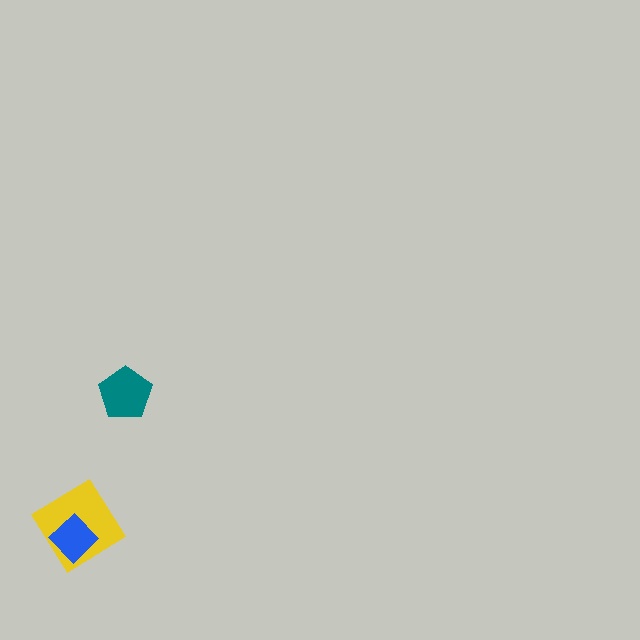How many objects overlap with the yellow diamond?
1 object overlaps with the yellow diamond.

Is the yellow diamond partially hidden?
Yes, it is partially covered by another shape.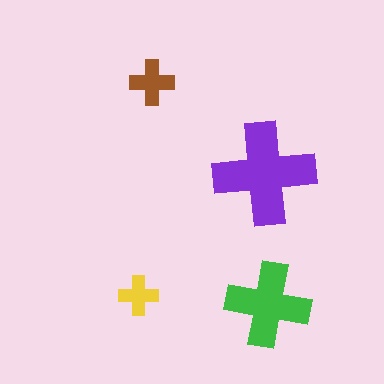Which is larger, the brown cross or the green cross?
The green one.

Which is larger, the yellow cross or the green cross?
The green one.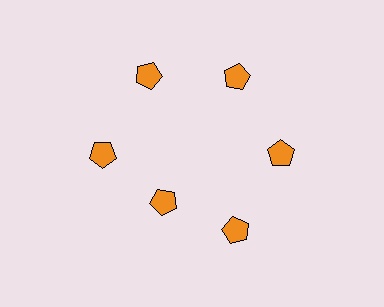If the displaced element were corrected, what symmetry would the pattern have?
It would have 6-fold rotational symmetry — the pattern would map onto itself every 60 degrees.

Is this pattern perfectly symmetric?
No. The 6 orange pentagons are arranged in a ring, but one element near the 7 o'clock position is pulled inward toward the center, breaking the 6-fold rotational symmetry.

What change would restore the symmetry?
The symmetry would be restored by moving it outward, back onto the ring so that all 6 pentagons sit at equal angles and equal distance from the center.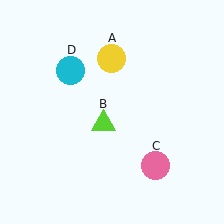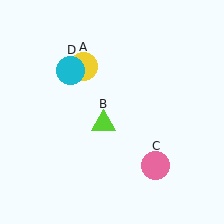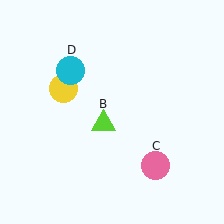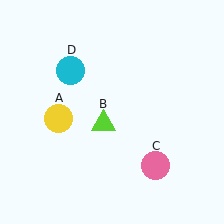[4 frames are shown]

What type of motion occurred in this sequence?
The yellow circle (object A) rotated counterclockwise around the center of the scene.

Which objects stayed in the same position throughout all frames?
Lime triangle (object B) and pink circle (object C) and cyan circle (object D) remained stationary.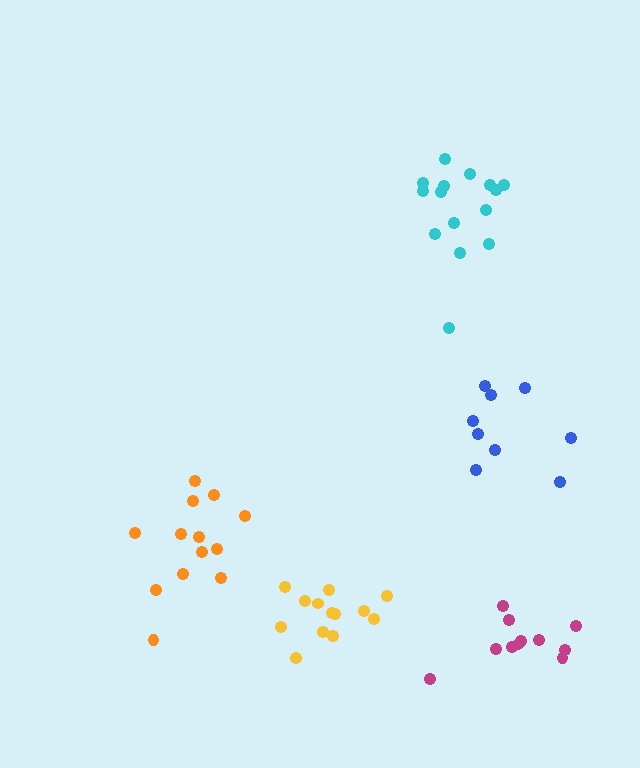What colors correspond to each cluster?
The clusters are colored: cyan, blue, orange, yellow, magenta.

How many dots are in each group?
Group 1: 15 dots, Group 2: 9 dots, Group 3: 13 dots, Group 4: 13 dots, Group 5: 11 dots (61 total).